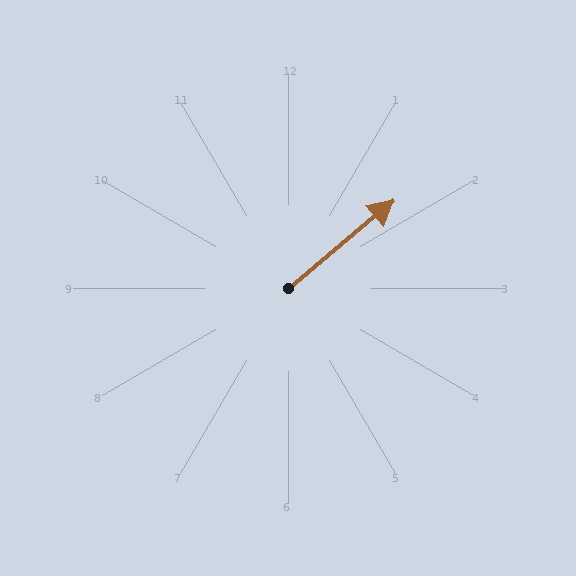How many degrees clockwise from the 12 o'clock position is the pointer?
Approximately 50 degrees.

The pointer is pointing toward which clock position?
Roughly 2 o'clock.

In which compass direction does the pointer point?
Northeast.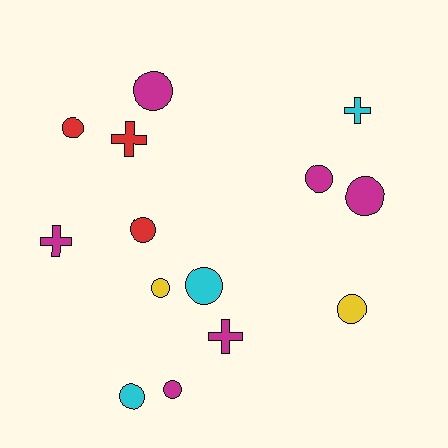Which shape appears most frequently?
Circle, with 10 objects.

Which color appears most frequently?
Magenta, with 6 objects.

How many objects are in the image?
There are 14 objects.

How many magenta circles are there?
There are 4 magenta circles.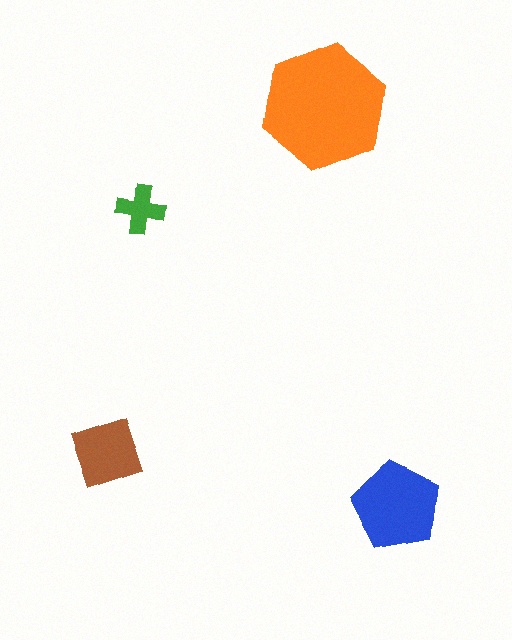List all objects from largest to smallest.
The orange hexagon, the blue pentagon, the brown diamond, the green cross.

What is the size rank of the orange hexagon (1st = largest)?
1st.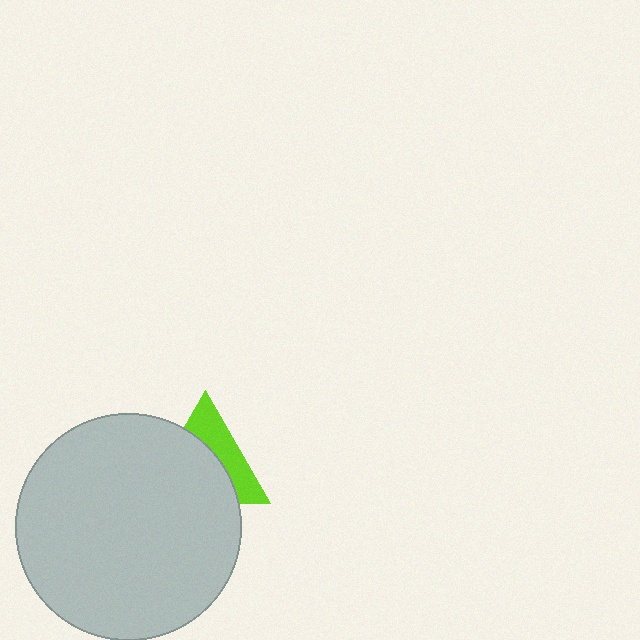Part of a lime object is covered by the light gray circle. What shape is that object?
It is a triangle.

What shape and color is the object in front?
The object in front is a light gray circle.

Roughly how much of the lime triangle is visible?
A small part of it is visible (roughly 41%).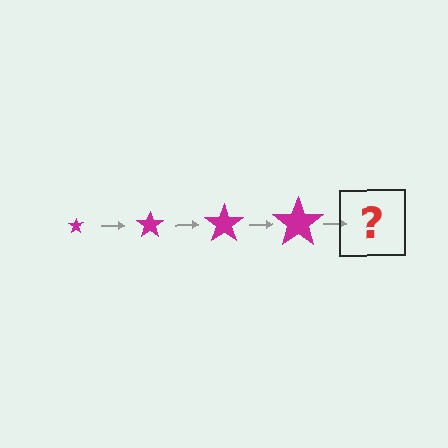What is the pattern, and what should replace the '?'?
The pattern is that the star gets progressively larger each step. The '?' should be a magenta star, larger than the previous one.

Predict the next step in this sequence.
The next step is a magenta star, larger than the previous one.